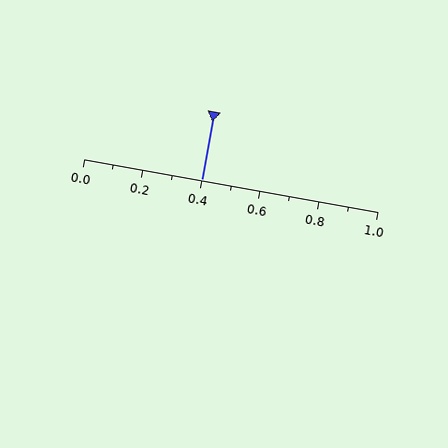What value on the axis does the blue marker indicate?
The marker indicates approximately 0.4.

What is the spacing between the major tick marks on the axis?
The major ticks are spaced 0.2 apart.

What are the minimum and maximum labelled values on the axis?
The axis runs from 0.0 to 1.0.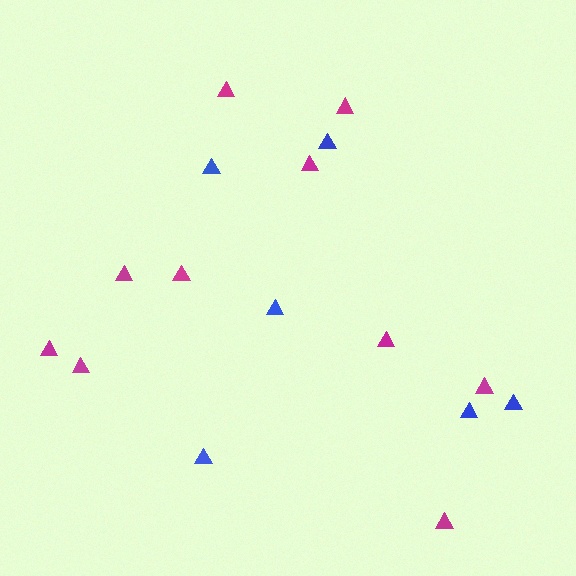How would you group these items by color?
There are 2 groups: one group of magenta triangles (10) and one group of blue triangles (6).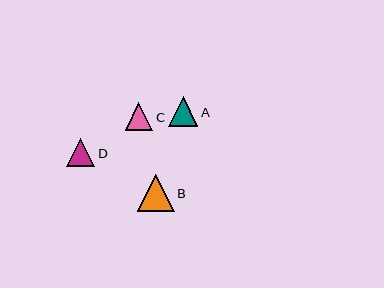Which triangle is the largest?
Triangle B is the largest with a size of approximately 37 pixels.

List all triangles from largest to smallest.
From largest to smallest: B, A, D, C.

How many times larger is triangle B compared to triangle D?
Triangle B is approximately 1.3 times the size of triangle D.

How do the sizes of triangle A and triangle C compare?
Triangle A and triangle C are approximately the same size.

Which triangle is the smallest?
Triangle C is the smallest with a size of approximately 28 pixels.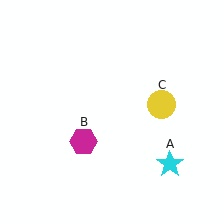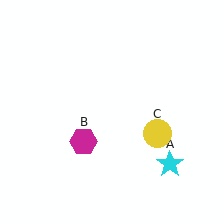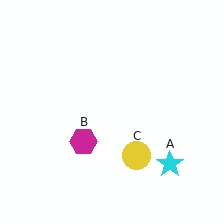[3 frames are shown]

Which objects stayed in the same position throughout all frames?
Cyan star (object A) and magenta hexagon (object B) remained stationary.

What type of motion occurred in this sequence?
The yellow circle (object C) rotated clockwise around the center of the scene.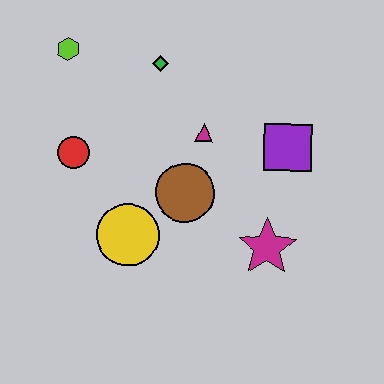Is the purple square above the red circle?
Yes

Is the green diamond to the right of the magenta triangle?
No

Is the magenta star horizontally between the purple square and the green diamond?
Yes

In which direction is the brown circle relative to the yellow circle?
The brown circle is to the right of the yellow circle.